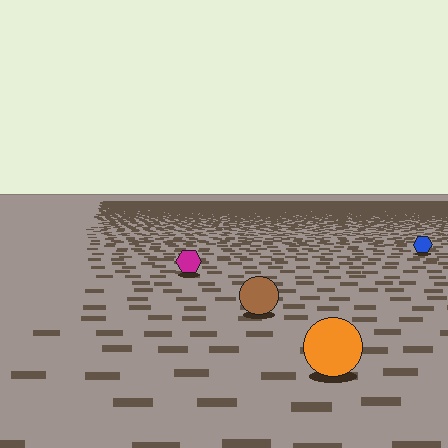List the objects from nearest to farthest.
From nearest to farthest: the orange circle, the brown circle, the magenta hexagon, the blue hexagon.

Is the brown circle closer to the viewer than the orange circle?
No. The orange circle is closer — you can tell from the texture gradient: the ground texture is coarser near it.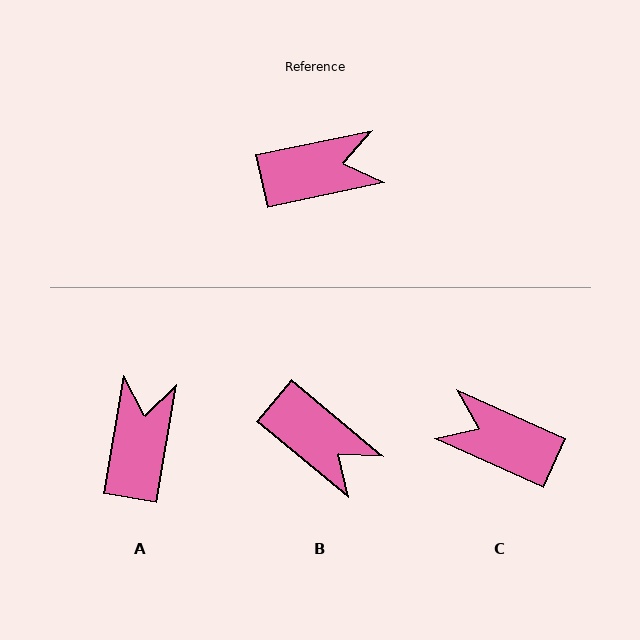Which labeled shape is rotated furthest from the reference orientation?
C, about 144 degrees away.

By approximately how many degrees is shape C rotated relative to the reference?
Approximately 144 degrees counter-clockwise.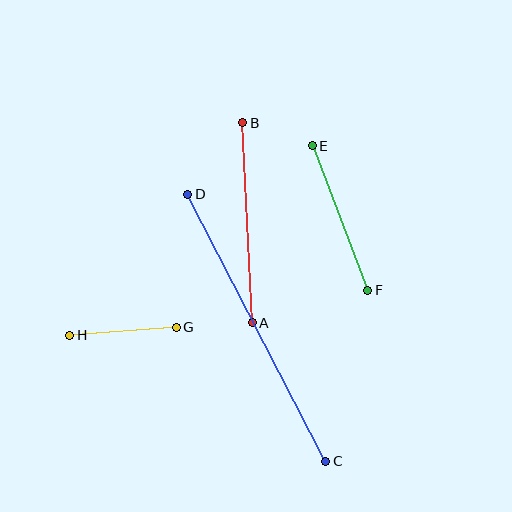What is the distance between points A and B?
The distance is approximately 201 pixels.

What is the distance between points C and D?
The distance is approximately 301 pixels.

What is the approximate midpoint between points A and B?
The midpoint is at approximately (248, 223) pixels.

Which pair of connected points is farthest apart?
Points C and D are farthest apart.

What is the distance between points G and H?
The distance is approximately 107 pixels.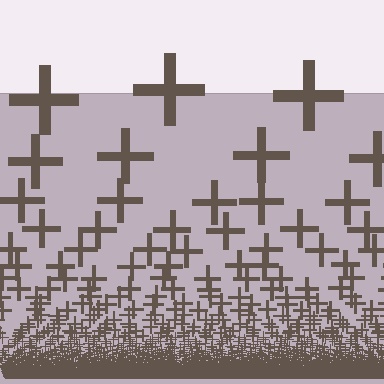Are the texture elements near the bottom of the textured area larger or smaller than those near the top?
Smaller. The gradient is inverted — elements near the bottom are smaller and denser.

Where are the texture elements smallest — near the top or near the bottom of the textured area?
Near the bottom.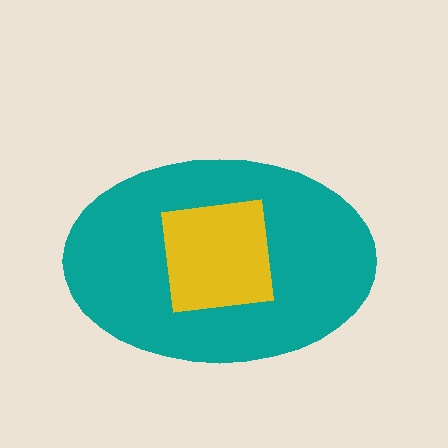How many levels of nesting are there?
2.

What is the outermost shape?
The teal ellipse.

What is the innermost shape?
The yellow square.